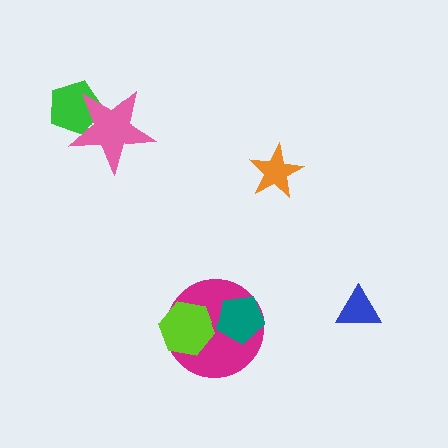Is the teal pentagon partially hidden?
No, no other shape covers it.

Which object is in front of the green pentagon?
The pink star is in front of the green pentagon.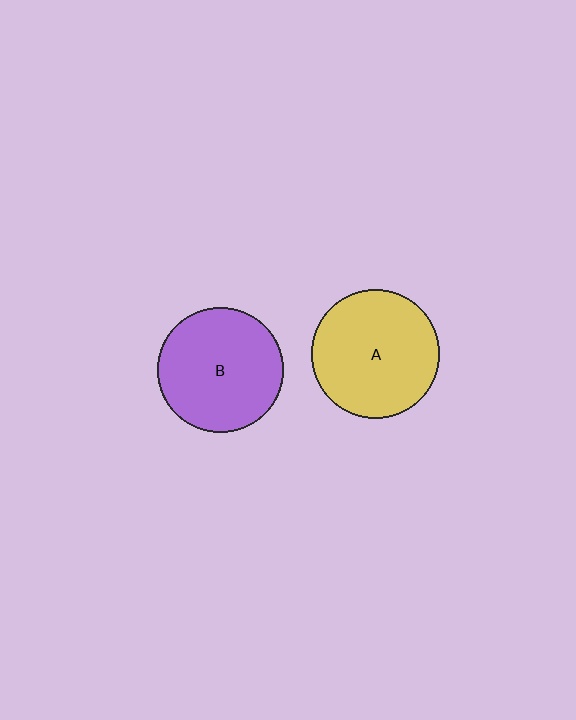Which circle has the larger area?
Circle A (yellow).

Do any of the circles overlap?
No, none of the circles overlap.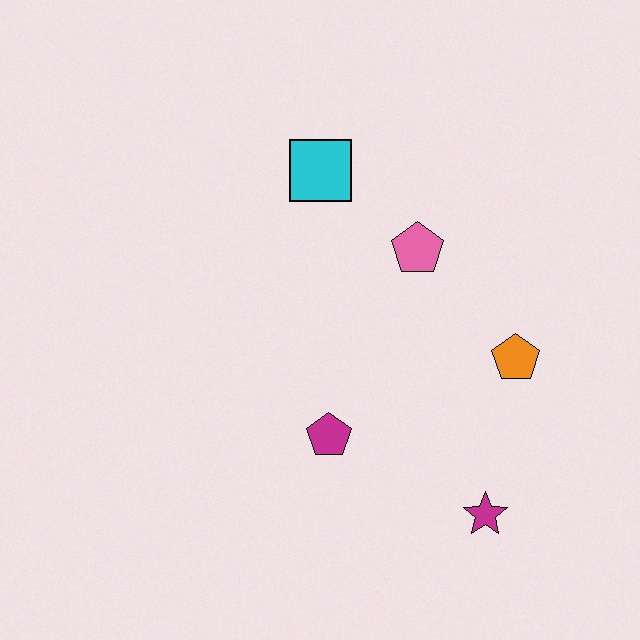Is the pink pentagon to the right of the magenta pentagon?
Yes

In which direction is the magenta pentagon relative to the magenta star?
The magenta pentagon is to the left of the magenta star.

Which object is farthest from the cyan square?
The magenta star is farthest from the cyan square.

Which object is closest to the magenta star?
The orange pentagon is closest to the magenta star.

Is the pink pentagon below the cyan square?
Yes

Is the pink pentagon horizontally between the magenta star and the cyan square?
Yes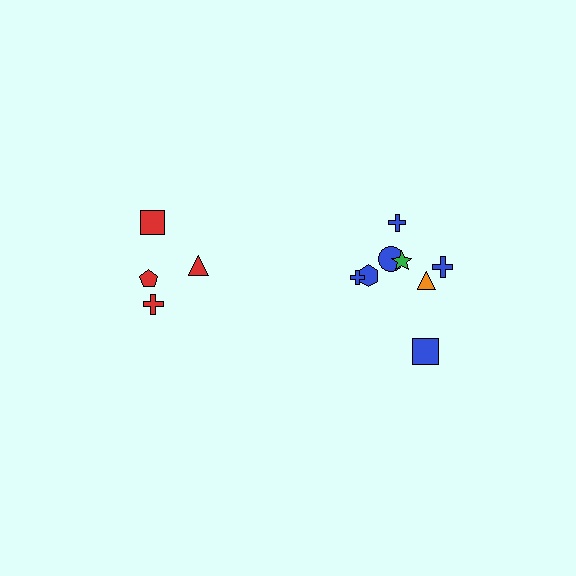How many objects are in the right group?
There are 8 objects.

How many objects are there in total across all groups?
There are 12 objects.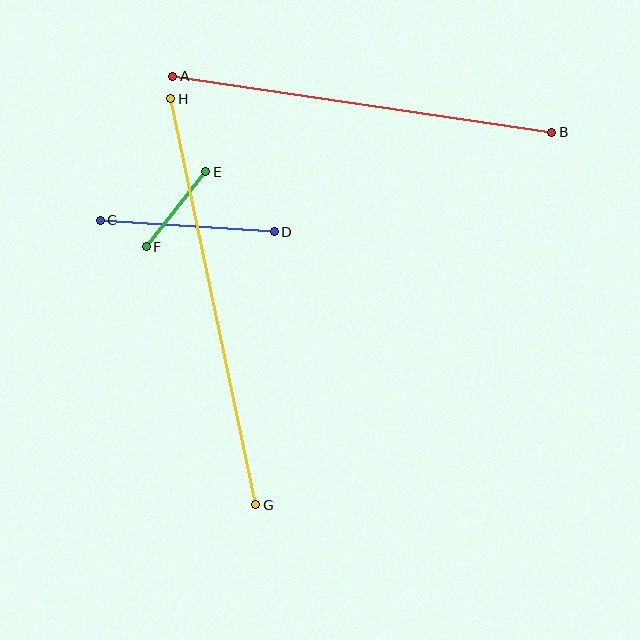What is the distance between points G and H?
The distance is approximately 415 pixels.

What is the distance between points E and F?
The distance is approximately 96 pixels.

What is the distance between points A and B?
The distance is approximately 383 pixels.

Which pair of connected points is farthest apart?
Points G and H are farthest apart.